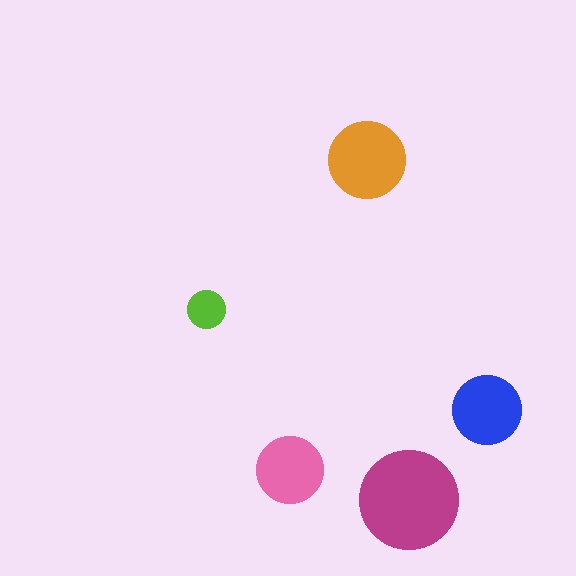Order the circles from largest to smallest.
the magenta one, the orange one, the blue one, the pink one, the lime one.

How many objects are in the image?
There are 5 objects in the image.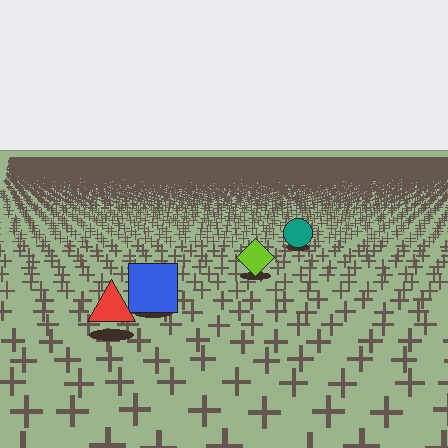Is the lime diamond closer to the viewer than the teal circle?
Yes. The lime diamond is closer — you can tell from the texture gradient: the ground texture is coarser near it.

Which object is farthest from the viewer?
The teal circle is farthest from the viewer. It appears smaller and the ground texture around it is denser.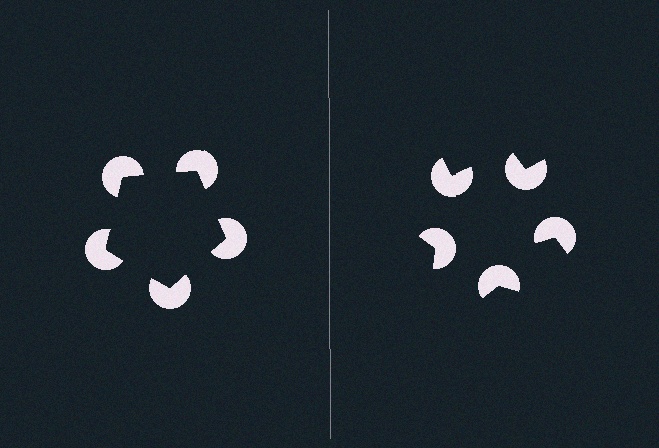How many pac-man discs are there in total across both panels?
10 — 5 on each side.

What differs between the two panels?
The pac-man discs are positioned identically on both sides; only the wedge orientations differ. On the left they align to a pentagon; on the right they are misaligned.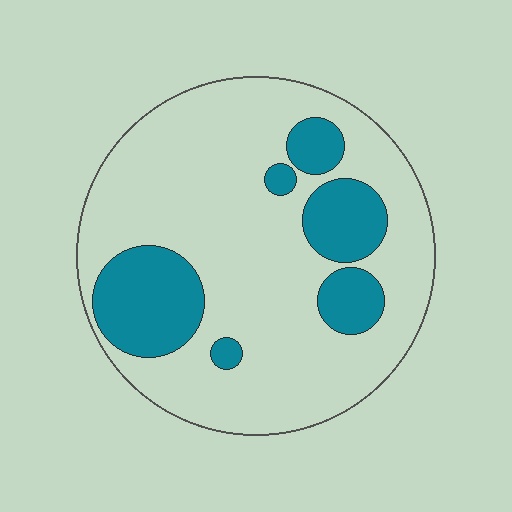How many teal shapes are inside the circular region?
6.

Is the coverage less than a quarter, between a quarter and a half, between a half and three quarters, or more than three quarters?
Less than a quarter.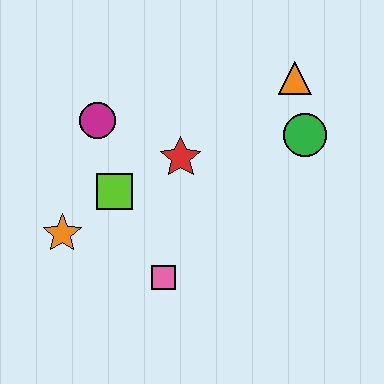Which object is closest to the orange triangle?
The green circle is closest to the orange triangle.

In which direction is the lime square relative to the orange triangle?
The lime square is to the left of the orange triangle.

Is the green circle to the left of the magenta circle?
No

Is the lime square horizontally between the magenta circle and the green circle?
Yes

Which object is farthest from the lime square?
The orange triangle is farthest from the lime square.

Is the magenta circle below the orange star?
No